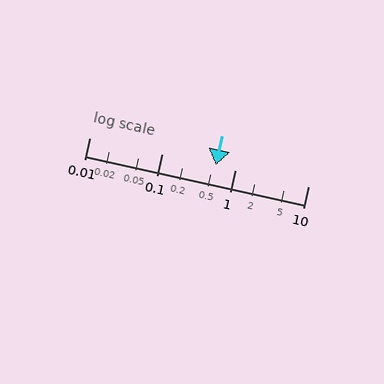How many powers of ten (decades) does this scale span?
The scale spans 3 decades, from 0.01 to 10.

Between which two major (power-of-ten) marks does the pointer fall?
The pointer is between 0.1 and 1.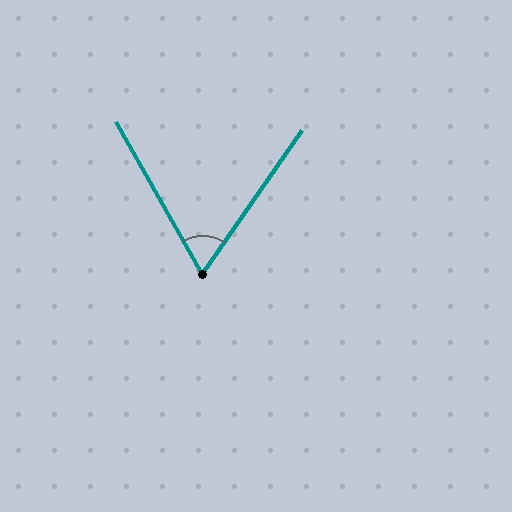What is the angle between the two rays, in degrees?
Approximately 65 degrees.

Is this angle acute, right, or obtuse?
It is acute.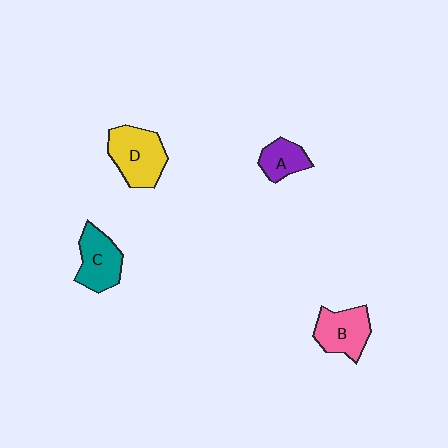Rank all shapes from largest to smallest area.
From largest to smallest: D (yellow), B (pink), C (teal), A (purple).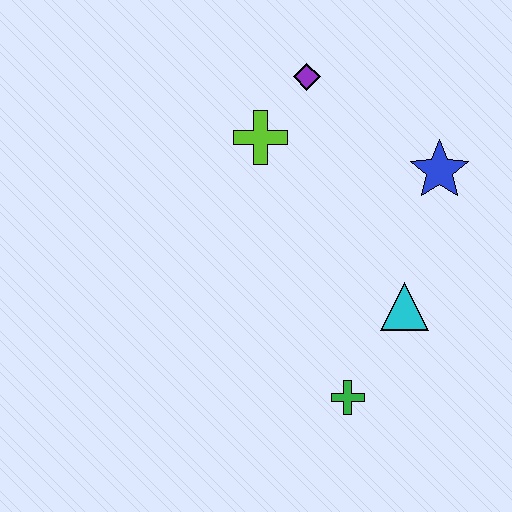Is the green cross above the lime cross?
No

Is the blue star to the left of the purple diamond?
No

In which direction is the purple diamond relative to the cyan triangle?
The purple diamond is above the cyan triangle.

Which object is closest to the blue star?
The cyan triangle is closest to the blue star.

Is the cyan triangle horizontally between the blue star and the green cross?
Yes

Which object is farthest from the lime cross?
The green cross is farthest from the lime cross.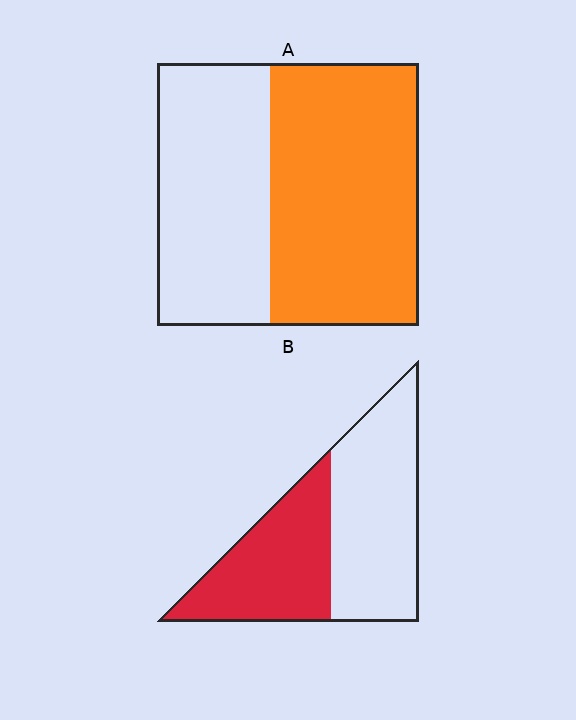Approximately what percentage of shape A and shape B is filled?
A is approximately 55% and B is approximately 45%.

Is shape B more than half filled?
No.